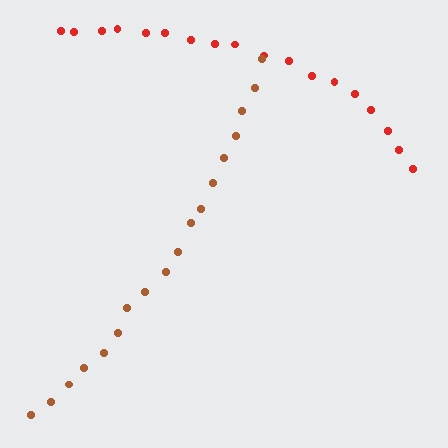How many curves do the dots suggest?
There are 2 distinct paths.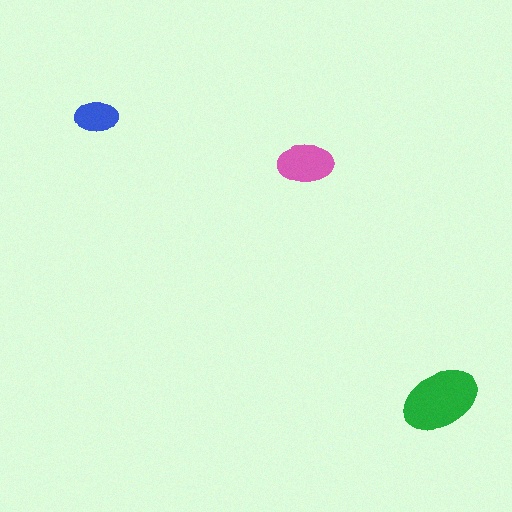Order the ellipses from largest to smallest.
the green one, the pink one, the blue one.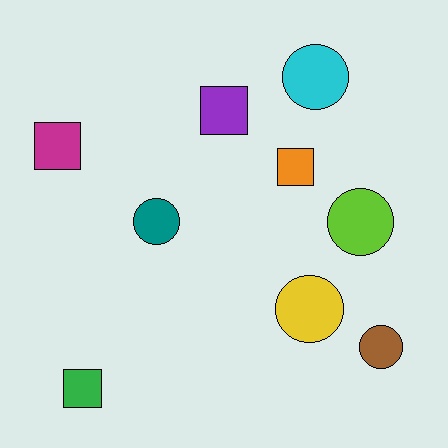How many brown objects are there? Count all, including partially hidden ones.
There is 1 brown object.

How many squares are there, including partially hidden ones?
There are 4 squares.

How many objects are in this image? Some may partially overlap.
There are 9 objects.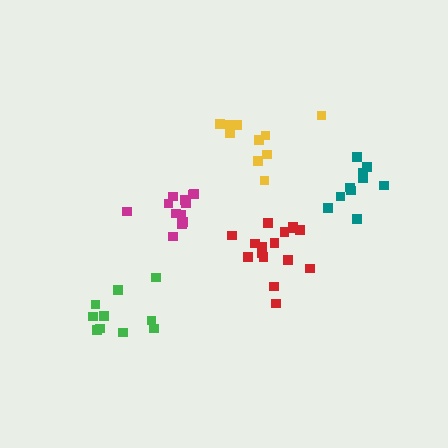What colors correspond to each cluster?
The clusters are colored: green, teal, yellow, red, magenta.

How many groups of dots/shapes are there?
There are 5 groups.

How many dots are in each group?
Group 1: 10 dots, Group 2: 10 dots, Group 3: 10 dots, Group 4: 16 dots, Group 5: 12 dots (58 total).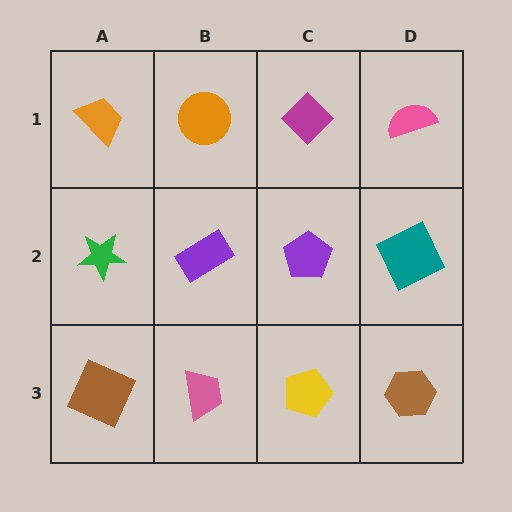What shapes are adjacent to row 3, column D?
A teal square (row 2, column D), a yellow pentagon (row 3, column C).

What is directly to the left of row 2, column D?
A purple pentagon.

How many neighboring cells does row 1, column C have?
3.